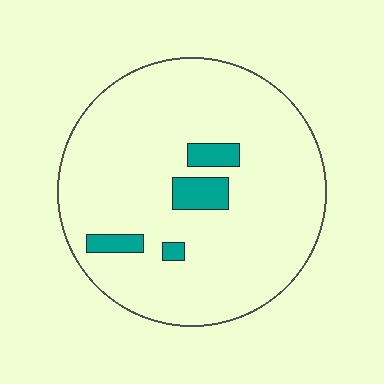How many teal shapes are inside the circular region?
4.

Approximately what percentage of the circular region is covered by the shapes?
Approximately 10%.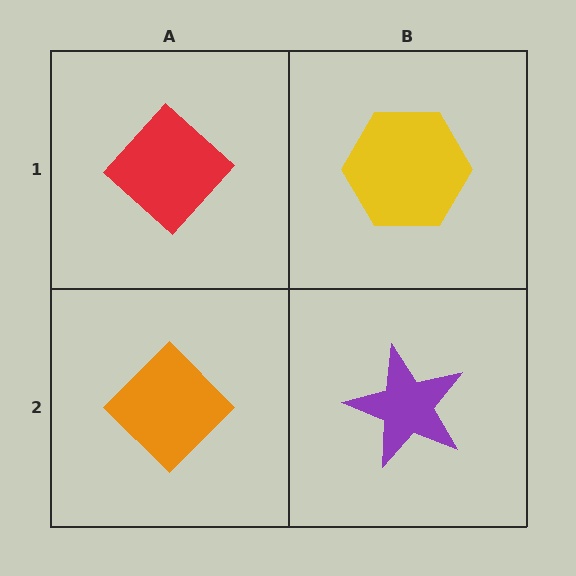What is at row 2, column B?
A purple star.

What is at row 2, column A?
An orange diamond.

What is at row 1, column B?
A yellow hexagon.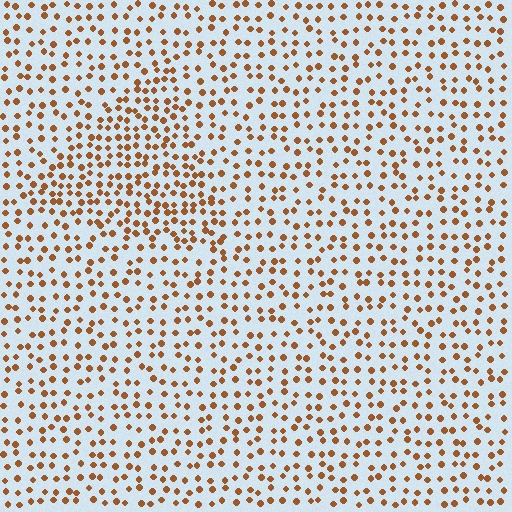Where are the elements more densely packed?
The elements are more densely packed inside the triangle boundary.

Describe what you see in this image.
The image contains small brown elements arranged at two different densities. A triangle-shaped region is visible where the elements are more densely packed than the surrounding area.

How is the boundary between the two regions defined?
The boundary is defined by a change in element density (approximately 1.6x ratio). All elements are the same color, size, and shape.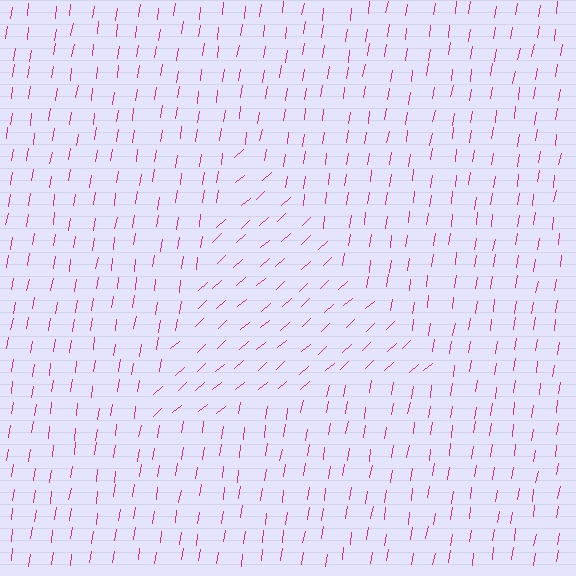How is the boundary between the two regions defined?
The boundary is defined purely by a change in line orientation (approximately 39 degrees difference). All lines are the same color and thickness.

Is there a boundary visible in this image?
Yes, there is a texture boundary formed by a change in line orientation.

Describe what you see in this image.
The image is filled with small magenta line segments. A triangle region in the image has lines oriented differently from the surrounding lines, creating a visible texture boundary.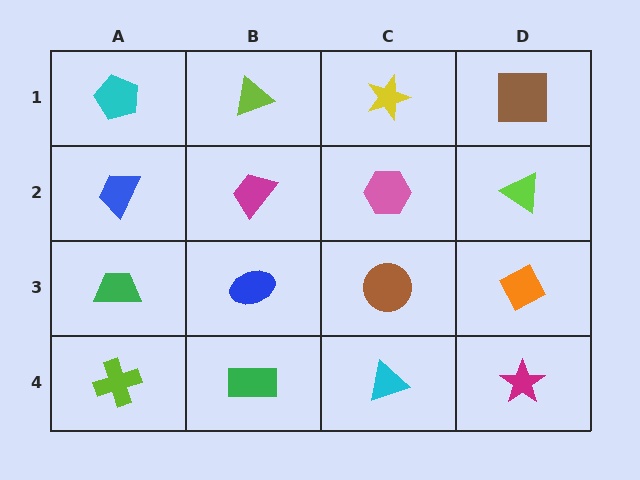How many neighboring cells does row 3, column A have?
3.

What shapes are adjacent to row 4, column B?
A blue ellipse (row 3, column B), a lime cross (row 4, column A), a cyan triangle (row 4, column C).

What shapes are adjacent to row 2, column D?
A brown square (row 1, column D), an orange diamond (row 3, column D), a pink hexagon (row 2, column C).